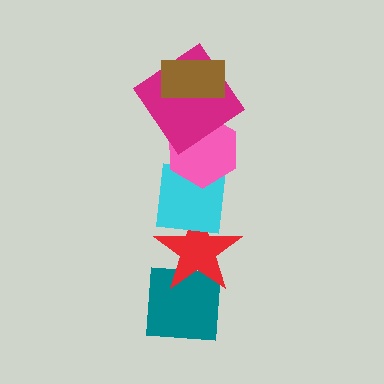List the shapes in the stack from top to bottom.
From top to bottom: the brown rectangle, the magenta diamond, the pink hexagon, the cyan square, the red star, the teal square.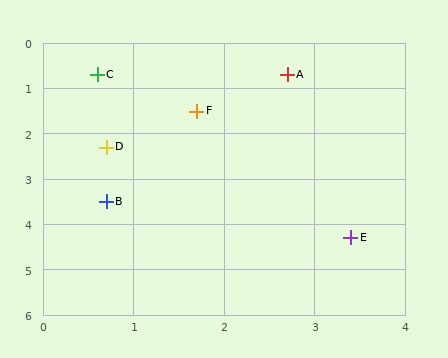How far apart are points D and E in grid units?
Points D and E are about 3.4 grid units apart.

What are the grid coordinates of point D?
Point D is at approximately (0.7, 2.3).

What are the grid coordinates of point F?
Point F is at approximately (1.7, 1.5).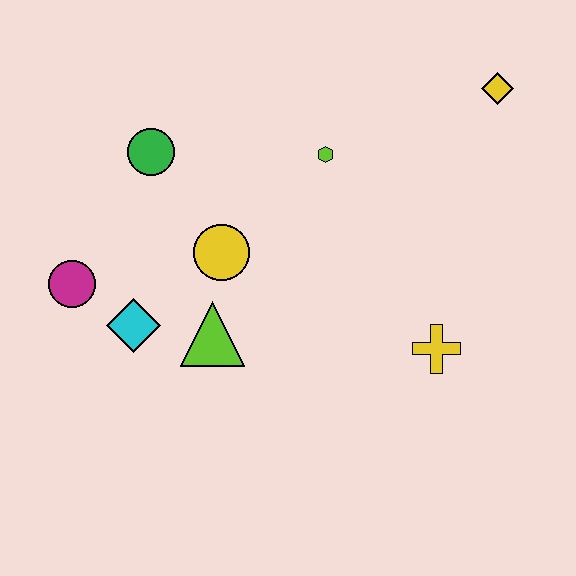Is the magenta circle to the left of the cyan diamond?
Yes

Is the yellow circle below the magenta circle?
No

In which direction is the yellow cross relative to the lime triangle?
The yellow cross is to the right of the lime triangle.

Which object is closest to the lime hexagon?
The yellow circle is closest to the lime hexagon.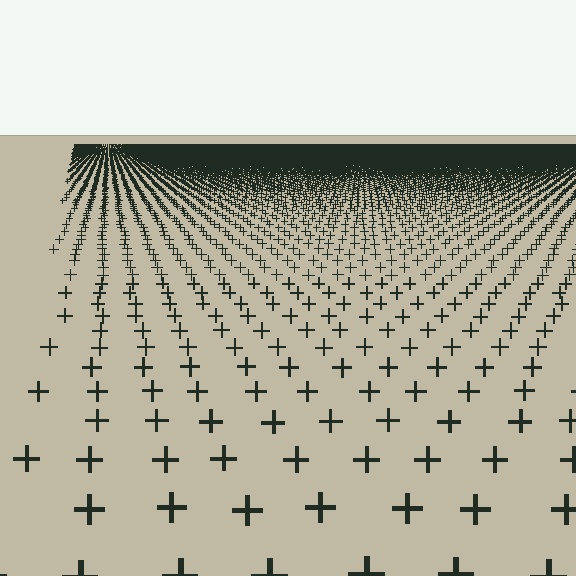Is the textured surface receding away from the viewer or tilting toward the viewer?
The surface is receding away from the viewer. Texture elements get smaller and denser toward the top.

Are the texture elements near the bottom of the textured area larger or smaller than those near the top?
Larger. Near the bottom, elements are closer to the viewer and appear at a bigger on-screen size.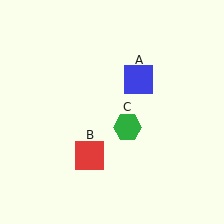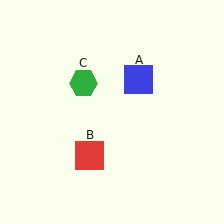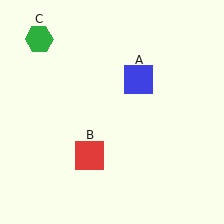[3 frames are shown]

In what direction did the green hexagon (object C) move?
The green hexagon (object C) moved up and to the left.